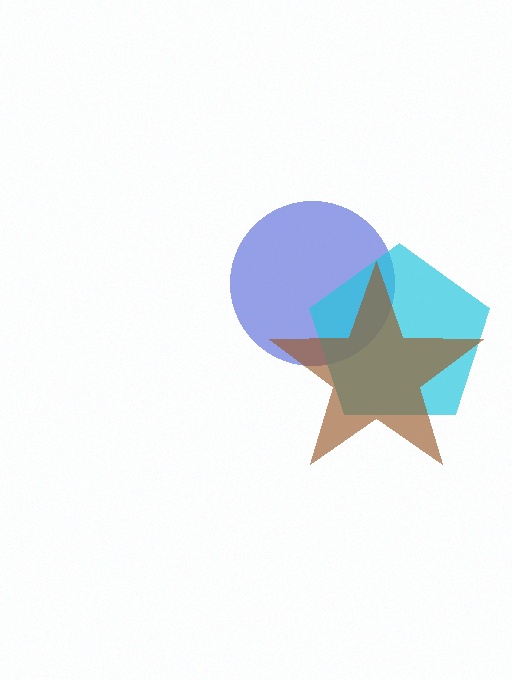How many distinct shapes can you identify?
There are 3 distinct shapes: a blue circle, a cyan pentagon, a brown star.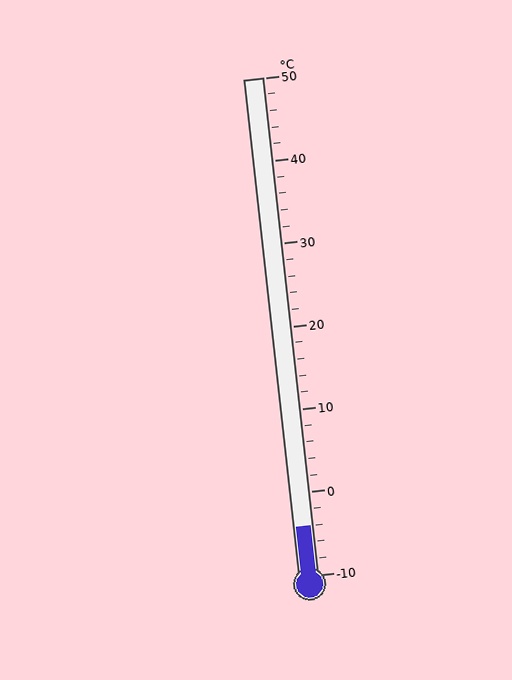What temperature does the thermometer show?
The thermometer shows approximately -4°C.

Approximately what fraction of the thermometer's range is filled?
The thermometer is filled to approximately 10% of its range.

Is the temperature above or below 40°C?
The temperature is below 40°C.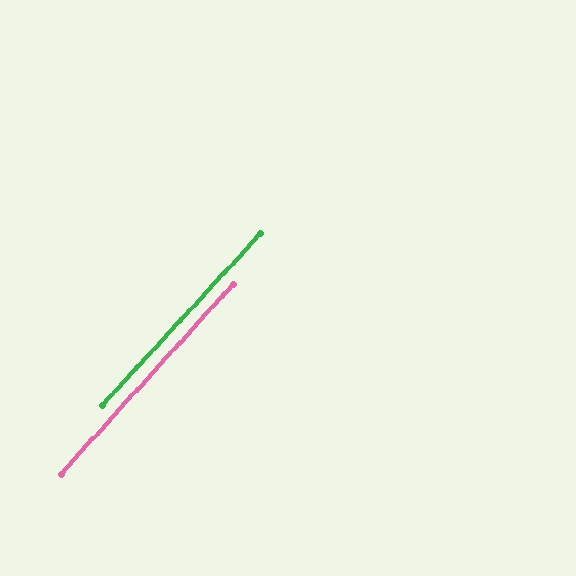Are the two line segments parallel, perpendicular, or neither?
Parallel — their directions differ by only 0.6°.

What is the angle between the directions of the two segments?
Approximately 1 degree.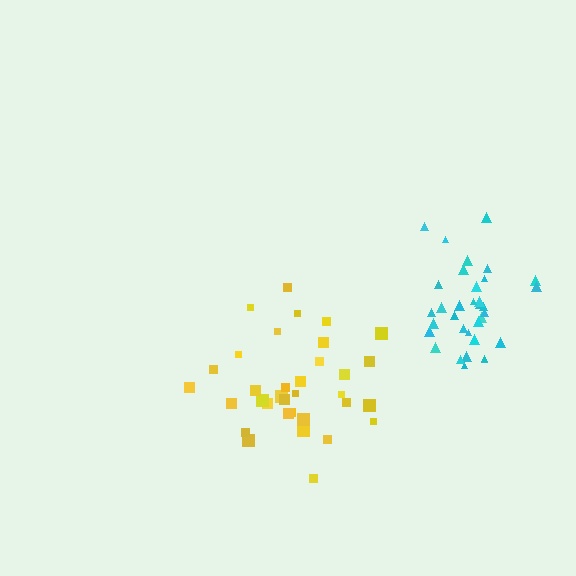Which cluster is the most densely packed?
Yellow.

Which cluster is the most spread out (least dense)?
Cyan.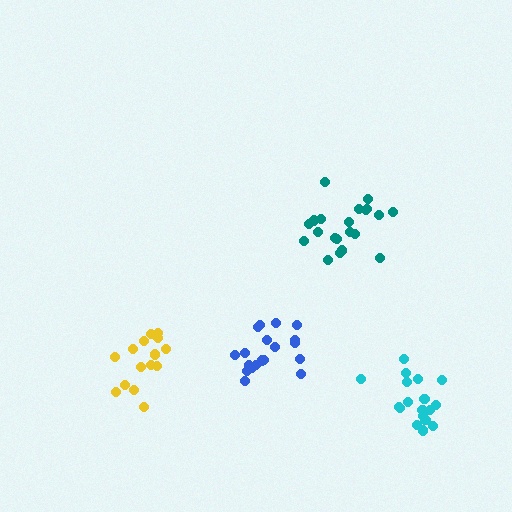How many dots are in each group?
Group 1: 15 dots, Group 2: 19 dots, Group 3: 18 dots, Group 4: 21 dots (73 total).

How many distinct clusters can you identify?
There are 4 distinct clusters.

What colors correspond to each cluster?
The clusters are colored: yellow, blue, cyan, teal.